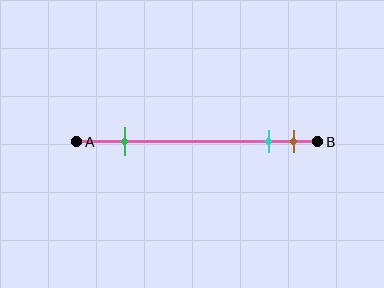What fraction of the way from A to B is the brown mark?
The brown mark is approximately 90% (0.9) of the way from A to B.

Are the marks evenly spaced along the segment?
No, the marks are not evenly spaced.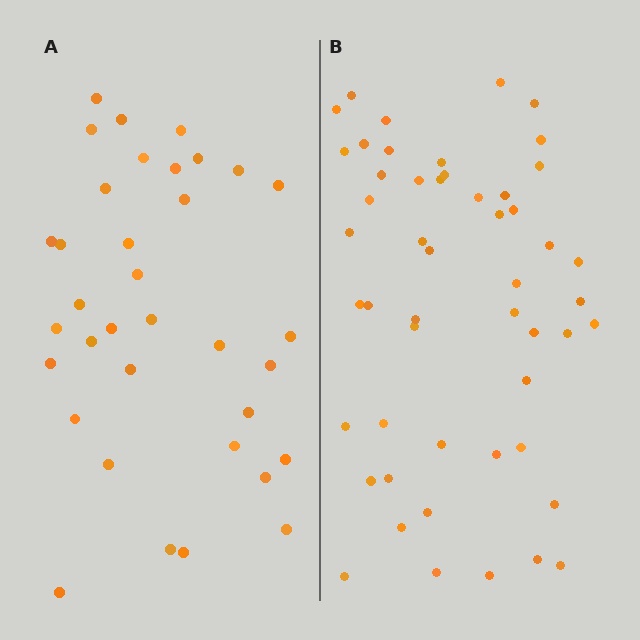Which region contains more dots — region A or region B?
Region B (the right region) has more dots.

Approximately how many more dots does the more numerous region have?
Region B has approximately 15 more dots than region A.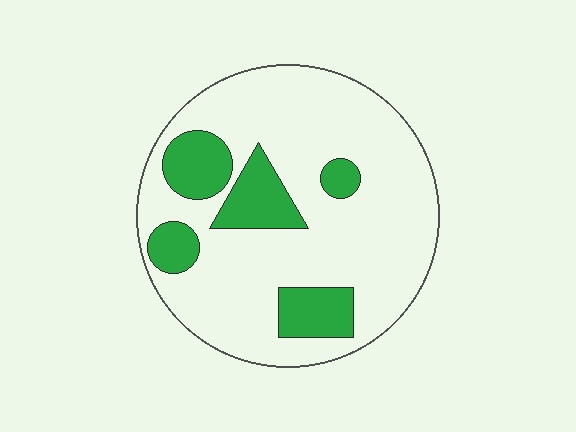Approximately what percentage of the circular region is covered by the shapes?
Approximately 20%.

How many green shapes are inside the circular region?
5.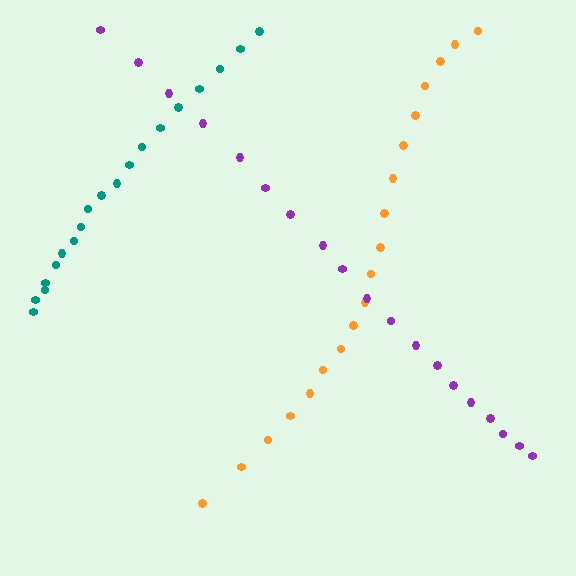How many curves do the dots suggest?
There are 3 distinct paths.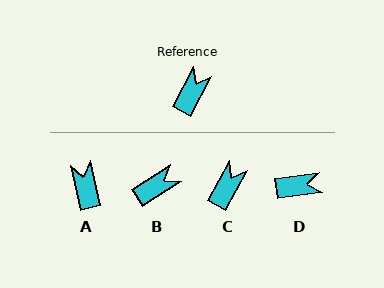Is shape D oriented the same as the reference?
No, it is off by about 55 degrees.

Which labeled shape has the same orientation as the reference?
C.